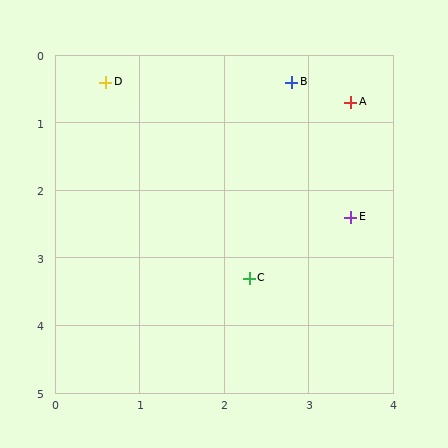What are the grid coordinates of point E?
Point E is at approximately (3.5, 2.4).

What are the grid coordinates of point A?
Point A is at approximately (3.5, 0.7).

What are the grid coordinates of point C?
Point C is at approximately (2.3, 3.3).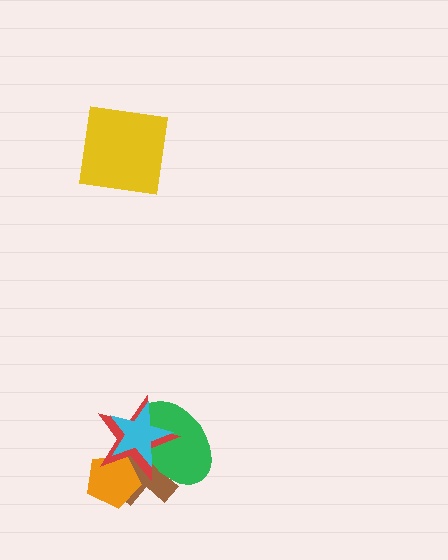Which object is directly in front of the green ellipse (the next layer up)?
The red star is directly in front of the green ellipse.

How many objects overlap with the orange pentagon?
3 objects overlap with the orange pentagon.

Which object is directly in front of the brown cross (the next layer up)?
The green ellipse is directly in front of the brown cross.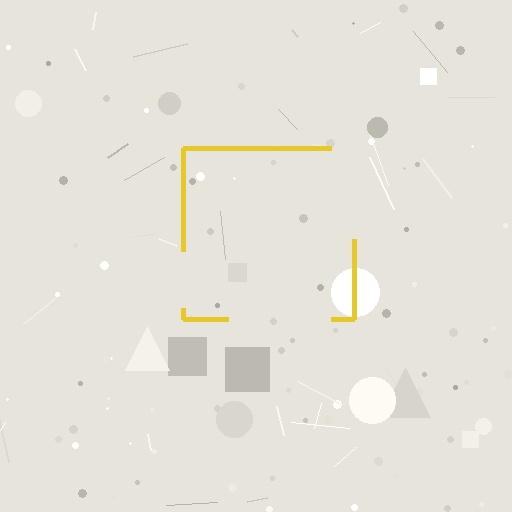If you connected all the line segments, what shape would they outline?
They would outline a square.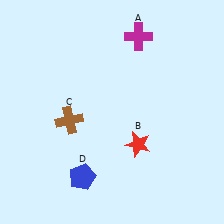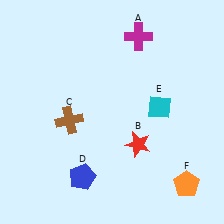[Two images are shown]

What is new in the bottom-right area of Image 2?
An orange pentagon (F) was added in the bottom-right area of Image 2.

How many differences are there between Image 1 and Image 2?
There are 2 differences between the two images.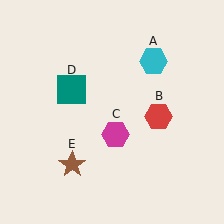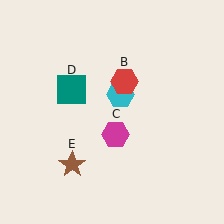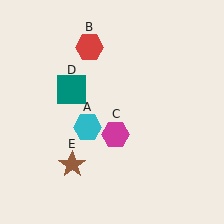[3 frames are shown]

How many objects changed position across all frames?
2 objects changed position: cyan hexagon (object A), red hexagon (object B).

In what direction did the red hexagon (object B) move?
The red hexagon (object B) moved up and to the left.